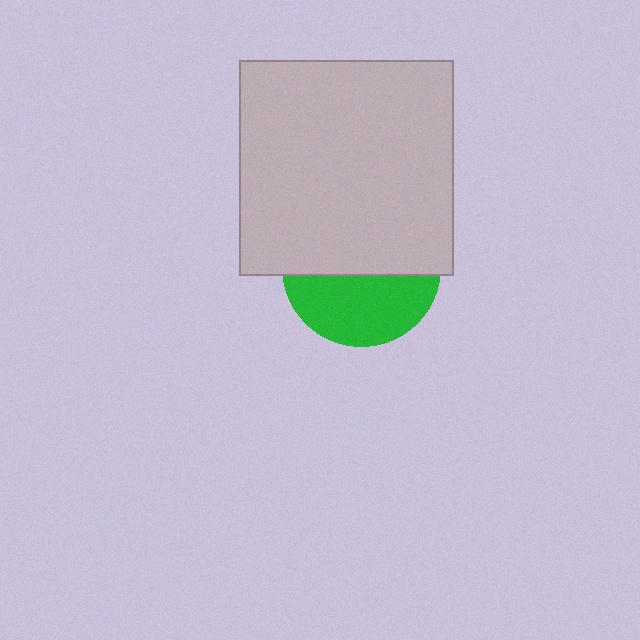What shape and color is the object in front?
The object in front is a light gray square.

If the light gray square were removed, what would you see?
You would see the complete green circle.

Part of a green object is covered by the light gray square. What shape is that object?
It is a circle.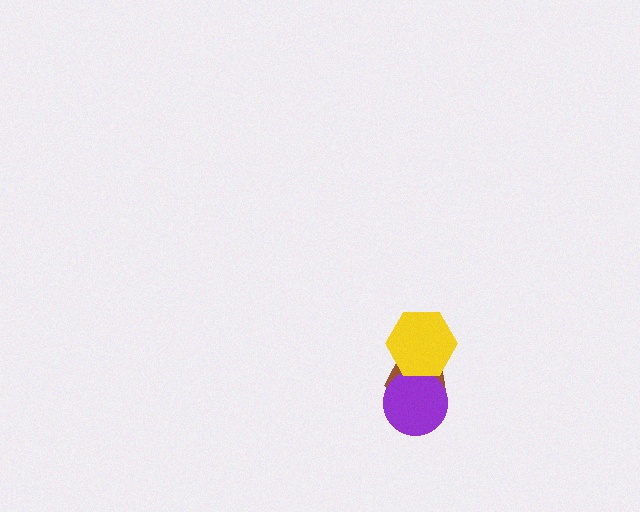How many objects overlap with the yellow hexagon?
2 objects overlap with the yellow hexagon.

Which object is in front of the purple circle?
The yellow hexagon is in front of the purple circle.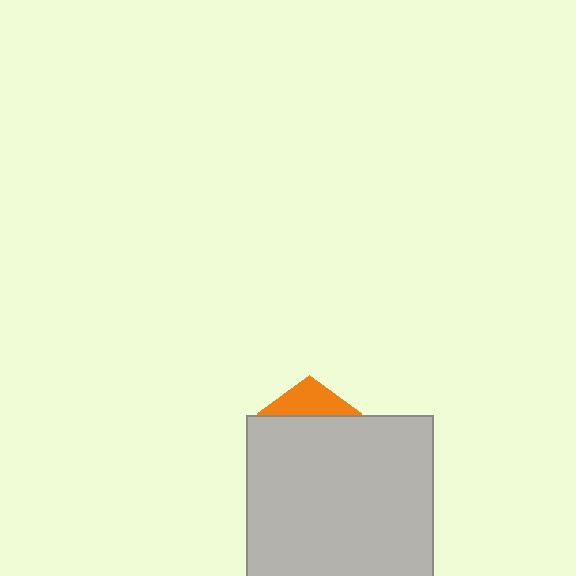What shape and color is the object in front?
The object in front is a light gray square.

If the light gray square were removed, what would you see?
You would see the complete orange pentagon.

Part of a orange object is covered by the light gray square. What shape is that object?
It is a pentagon.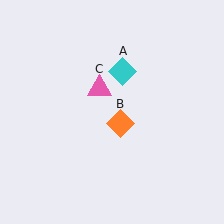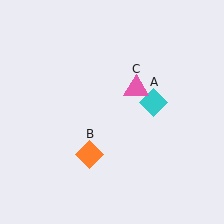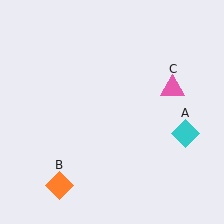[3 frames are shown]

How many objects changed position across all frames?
3 objects changed position: cyan diamond (object A), orange diamond (object B), pink triangle (object C).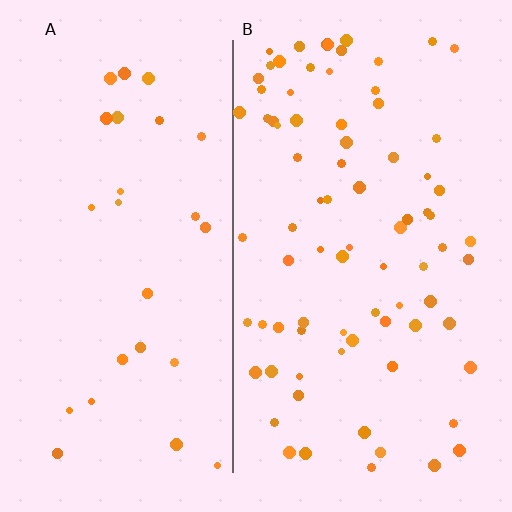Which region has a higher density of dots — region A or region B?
B (the right).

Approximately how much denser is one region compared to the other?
Approximately 3.0× — region B over region A.